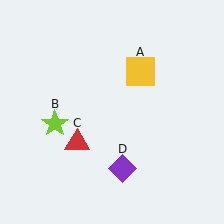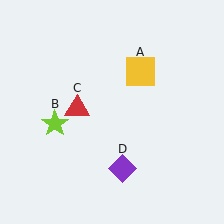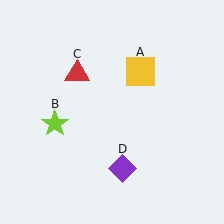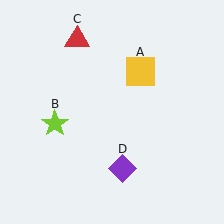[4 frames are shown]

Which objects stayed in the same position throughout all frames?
Yellow square (object A) and lime star (object B) and purple diamond (object D) remained stationary.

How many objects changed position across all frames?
1 object changed position: red triangle (object C).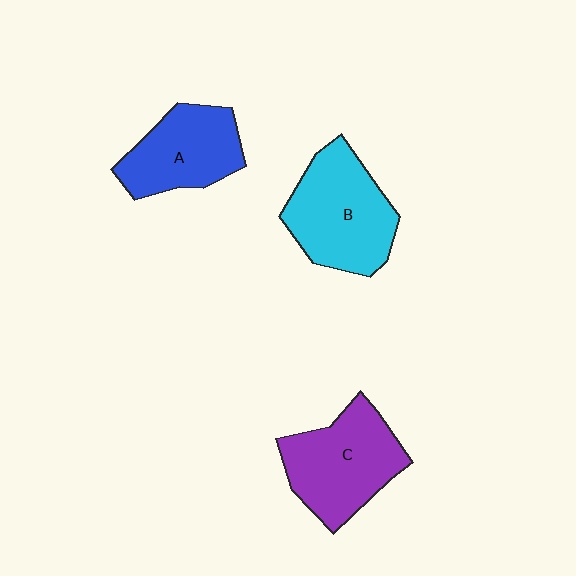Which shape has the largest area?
Shape B (cyan).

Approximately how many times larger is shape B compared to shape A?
Approximately 1.3 times.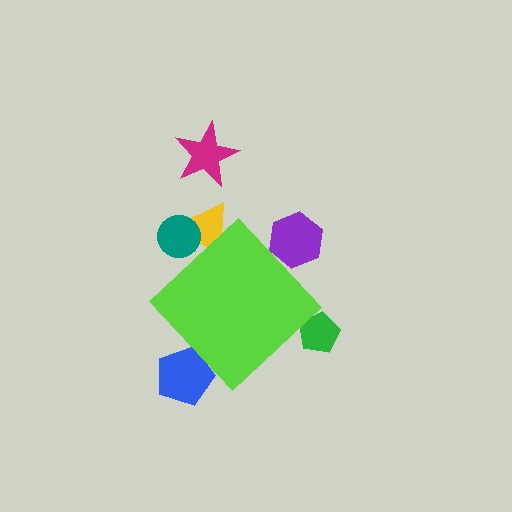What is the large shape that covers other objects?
A lime diamond.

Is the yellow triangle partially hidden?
Yes, the yellow triangle is partially hidden behind the lime diamond.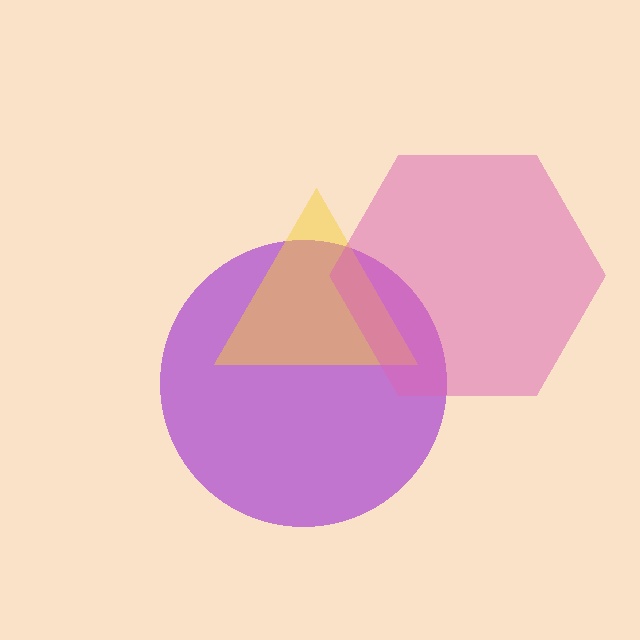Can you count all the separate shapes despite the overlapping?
Yes, there are 3 separate shapes.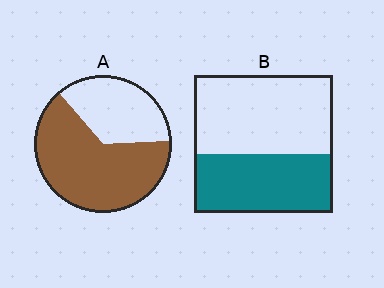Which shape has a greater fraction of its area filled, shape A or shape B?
Shape A.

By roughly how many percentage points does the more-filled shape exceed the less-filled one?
By roughly 20 percentage points (A over B).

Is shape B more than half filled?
No.